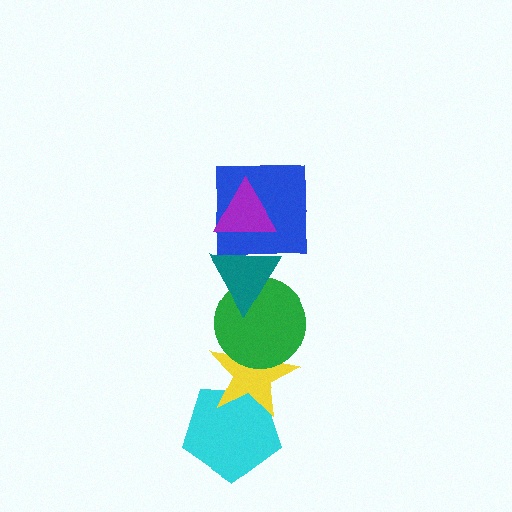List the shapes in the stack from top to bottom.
From top to bottom: the purple triangle, the blue square, the teal triangle, the green circle, the yellow star, the cyan pentagon.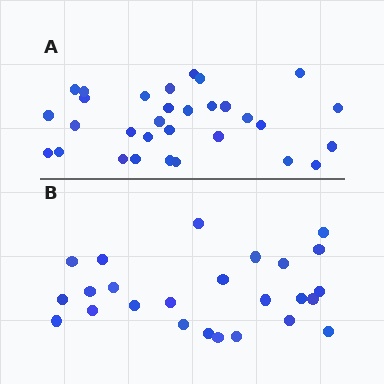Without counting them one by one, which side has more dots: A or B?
Region A (the top region) has more dots.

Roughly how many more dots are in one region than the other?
Region A has about 6 more dots than region B.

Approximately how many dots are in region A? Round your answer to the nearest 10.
About 30 dots. (The exact count is 31, which rounds to 30.)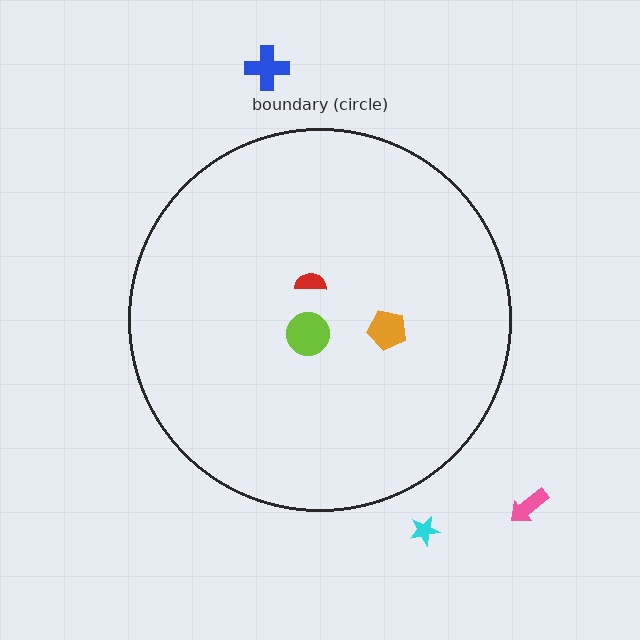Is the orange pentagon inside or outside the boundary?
Inside.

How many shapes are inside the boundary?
3 inside, 3 outside.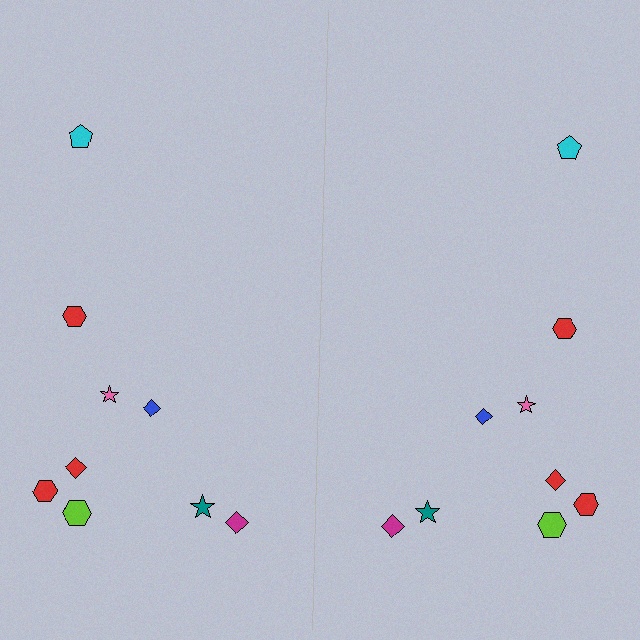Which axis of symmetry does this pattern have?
The pattern has a vertical axis of symmetry running through the center of the image.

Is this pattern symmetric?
Yes, this pattern has bilateral (reflection) symmetry.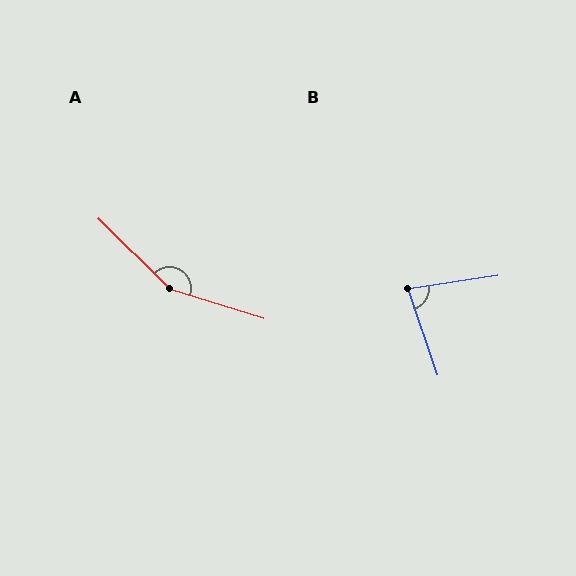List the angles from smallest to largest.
B (80°), A (152°).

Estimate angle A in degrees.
Approximately 152 degrees.